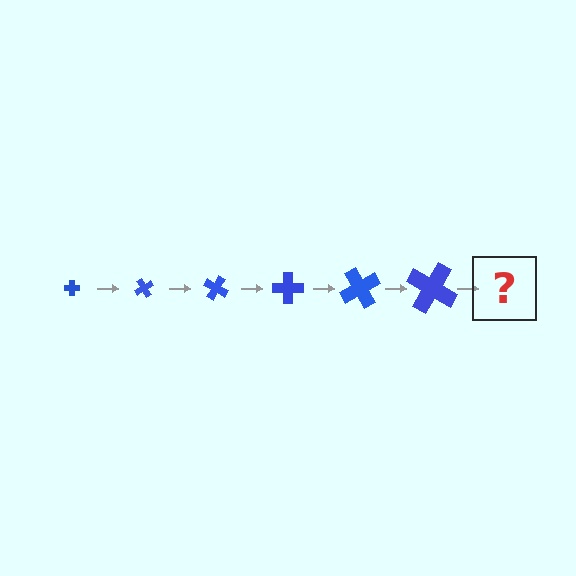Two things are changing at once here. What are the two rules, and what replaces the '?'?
The two rules are that the cross grows larger each step and it rotates 60 degrees each step. The '?' should be a cross, larger than the previous one and rotated 360 degrees from the start.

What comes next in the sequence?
The next element should be a cross, larger than the previous one and rotated 360 degrees from the start.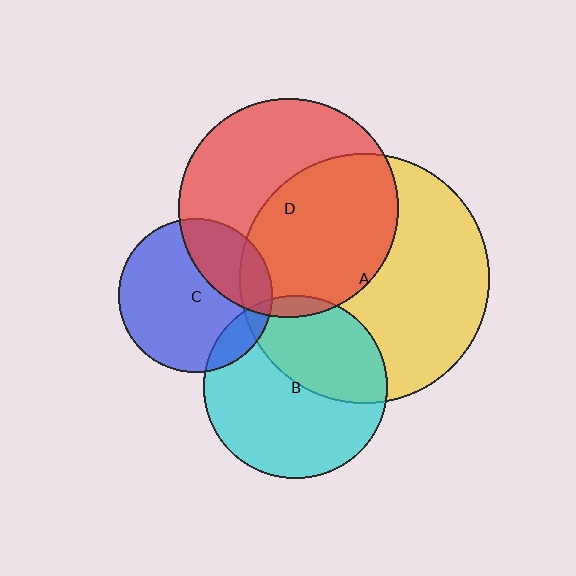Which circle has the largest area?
Circle A (yellow).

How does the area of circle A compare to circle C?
Approximately 2.6 times.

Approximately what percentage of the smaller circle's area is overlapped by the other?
Approximately 30%.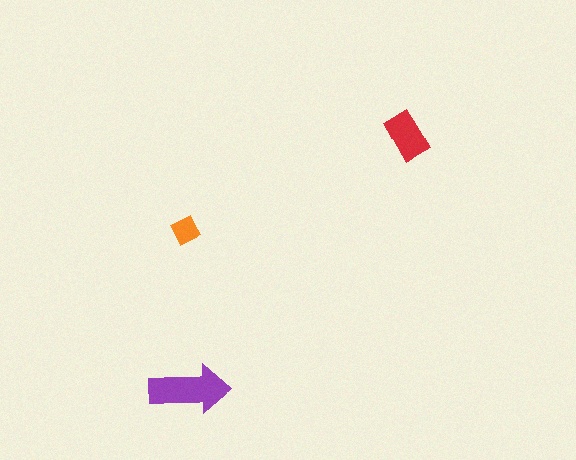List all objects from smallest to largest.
The orange diamond, the red rectangle, the purple arrow.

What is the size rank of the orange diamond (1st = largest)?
3rd.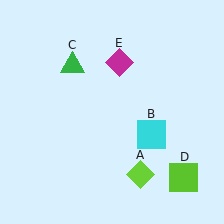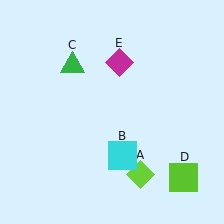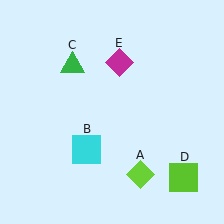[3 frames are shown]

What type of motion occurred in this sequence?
The cyan square (object B) rotated clockwise around the center of the scene.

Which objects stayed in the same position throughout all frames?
Lime diamond (object A) and green triangle (object C) and lime square (object D) and magenta diamond (object E) remained stationary.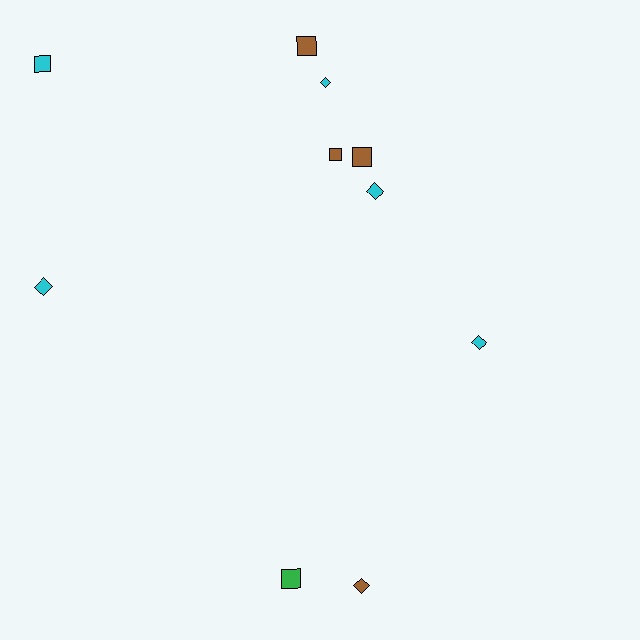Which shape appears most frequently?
Diamond, with 5 objects.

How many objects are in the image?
There are 10 objects.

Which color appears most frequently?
Cyan, with 5 objects.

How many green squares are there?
There is 1 green square.